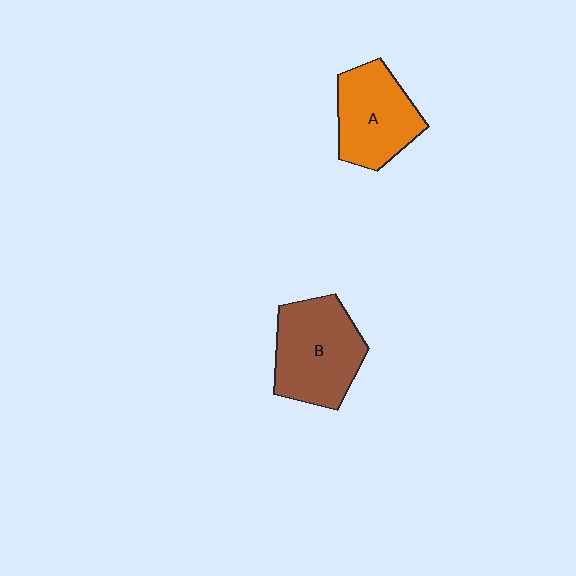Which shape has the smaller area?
Shape A (orange).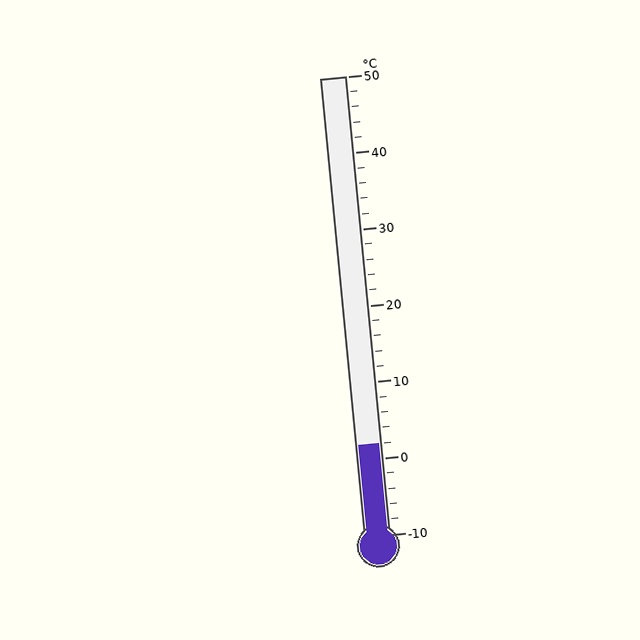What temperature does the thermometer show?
The thermometer shows approximately 2°C.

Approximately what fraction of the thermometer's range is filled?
The thermometer is filled to approximately 20% of its range.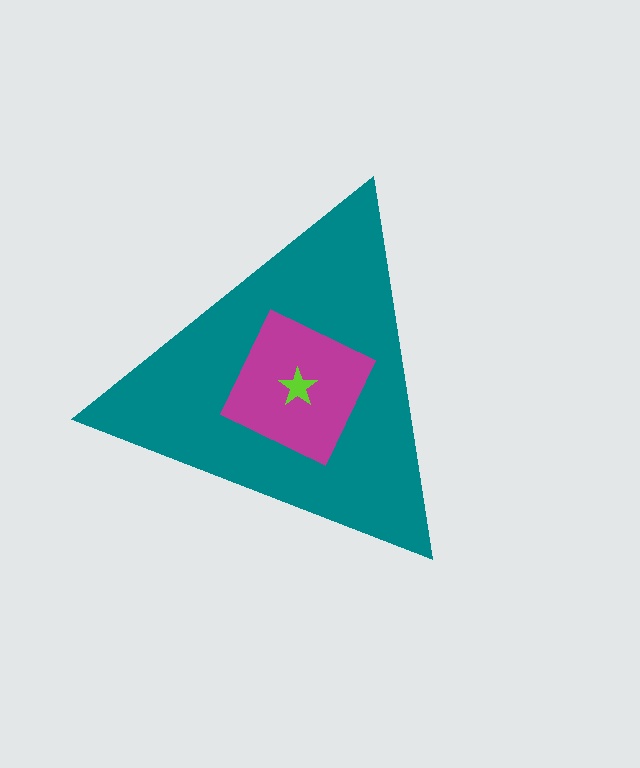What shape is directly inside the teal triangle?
The magenta diamond.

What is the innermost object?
The lime star.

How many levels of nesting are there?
3.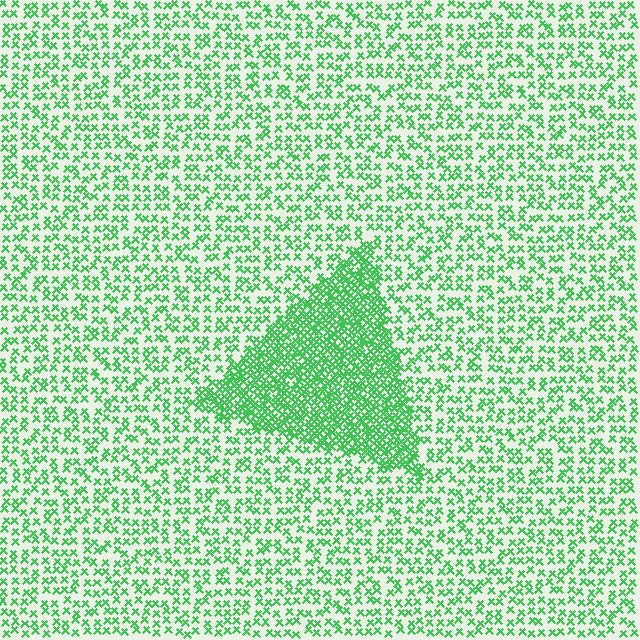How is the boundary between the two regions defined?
The boundary is defined by a change in element density (approximately 2.5x ratio). All elements are the same color, size, and shape.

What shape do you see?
I see a triangle.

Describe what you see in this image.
The image contains small green elements arranged at two different densities. A triangle-shaped region is visible where the elements are more densely packed than the surrounding area.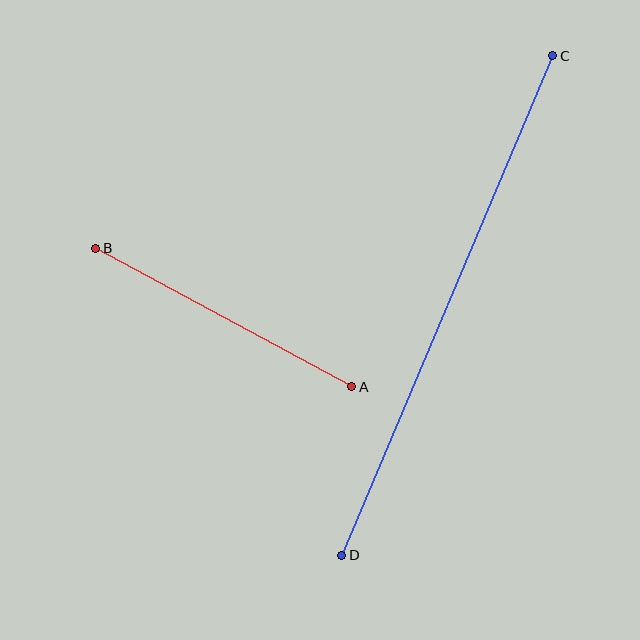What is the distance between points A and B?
The distance is approximately 291 pixels.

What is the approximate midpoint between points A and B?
The midpoint is at approximately (224, 318) pixels.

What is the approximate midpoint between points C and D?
The midpoint is at approximately (447, 306) pixels.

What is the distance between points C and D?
The distance is approximately 542 pixels.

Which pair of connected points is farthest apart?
Points C and D are farthest apart.